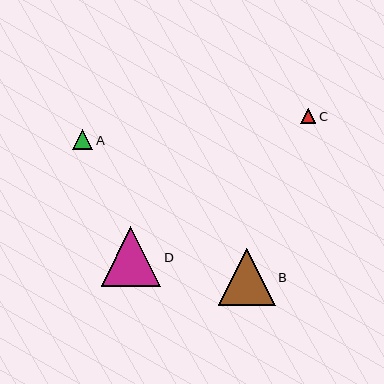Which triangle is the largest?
Triangle D is the largest with a size of approximately 60 pixels.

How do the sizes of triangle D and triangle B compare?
Triangle D and triangle B are approximately the same size.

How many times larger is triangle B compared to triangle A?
Triangle B is approximately 2.9 times the size of triangle A.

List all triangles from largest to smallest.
From largest to smallest: D, B, A, C.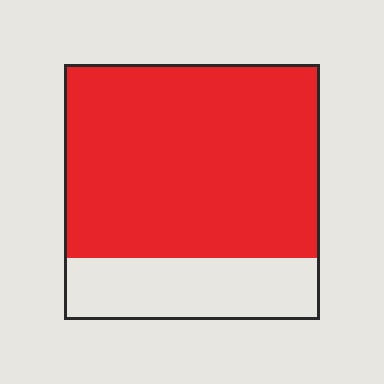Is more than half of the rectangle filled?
Yes.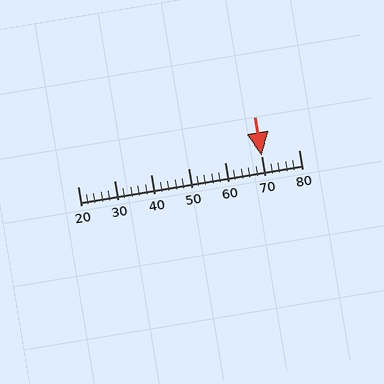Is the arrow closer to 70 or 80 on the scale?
The arrow is closer to 70.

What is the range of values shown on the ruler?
The ruler shows values from 20 to 80.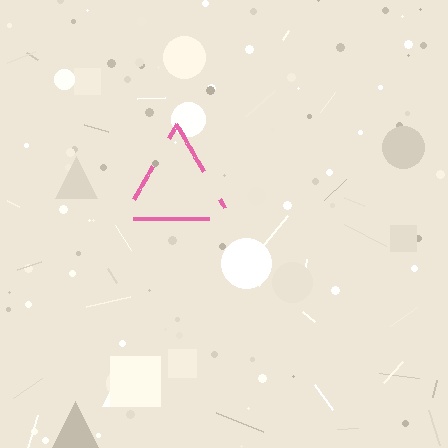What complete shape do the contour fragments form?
The contour fragments form a triangle.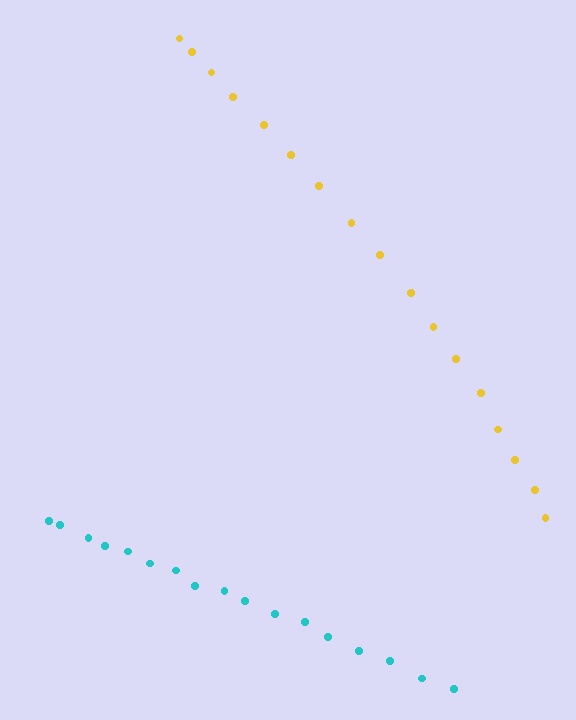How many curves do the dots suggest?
There are 2 distinct paths.